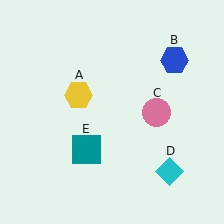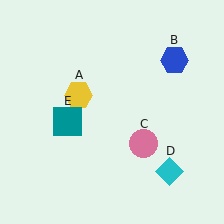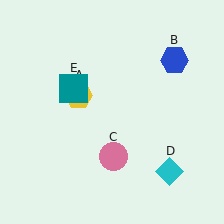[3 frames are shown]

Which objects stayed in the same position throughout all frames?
Yellow hexagon (object A) and blue hexagon (object B) and cyan diamond (object D) remained stationary.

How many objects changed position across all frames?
2 objects changed position: pink circle (object C), teal square (object E).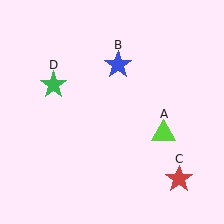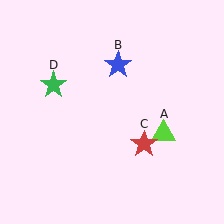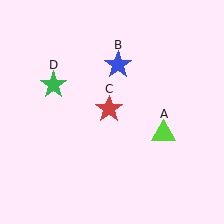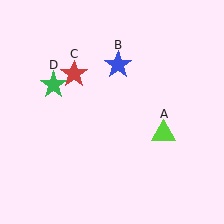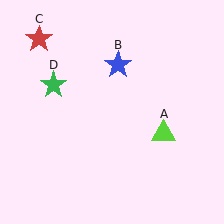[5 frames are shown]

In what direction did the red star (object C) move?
The red star (object C) moved up and to the left.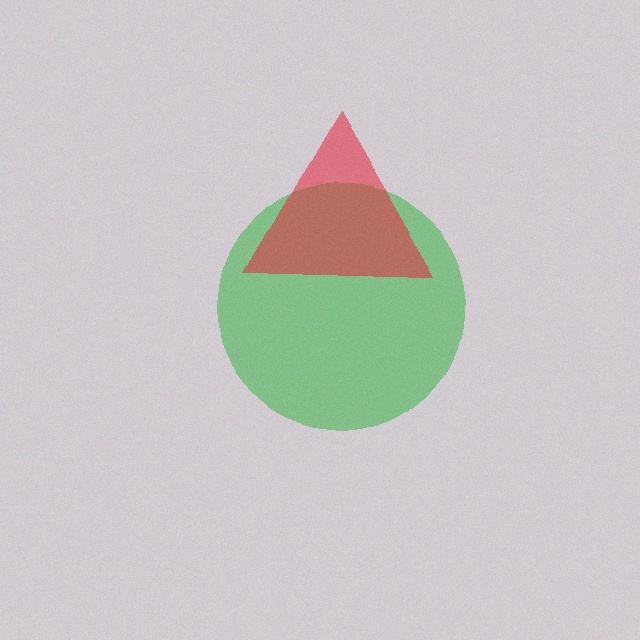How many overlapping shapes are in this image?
There are 2 overlapping shapes in the image.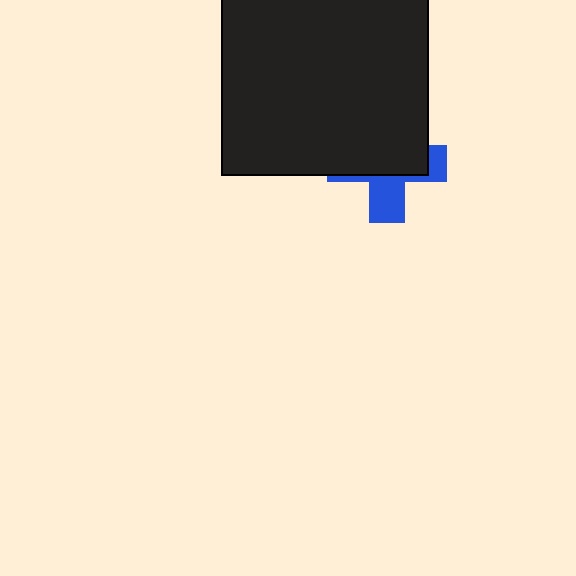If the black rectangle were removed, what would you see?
You would see the complete blue cross.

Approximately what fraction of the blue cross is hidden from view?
Roughly 62% of the blue cross is hidden behind the black rectangle.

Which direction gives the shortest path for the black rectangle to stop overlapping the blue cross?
Moving up gives the shortest separation.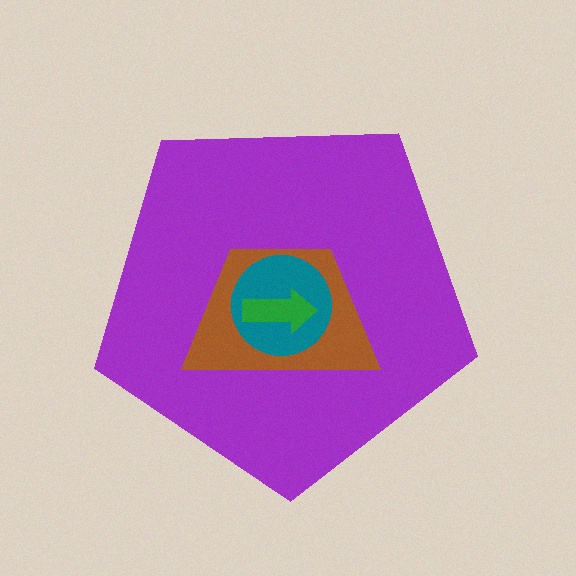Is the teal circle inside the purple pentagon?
Yes.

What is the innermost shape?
The green arrow.